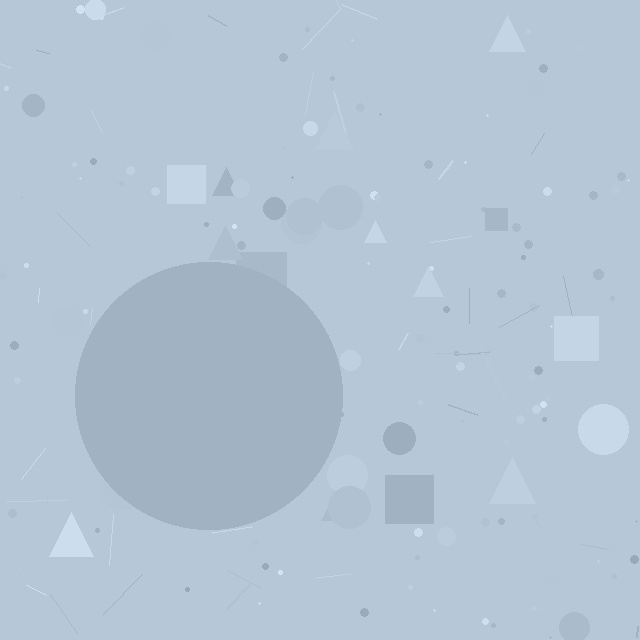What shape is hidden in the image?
A circle is hidden in the image.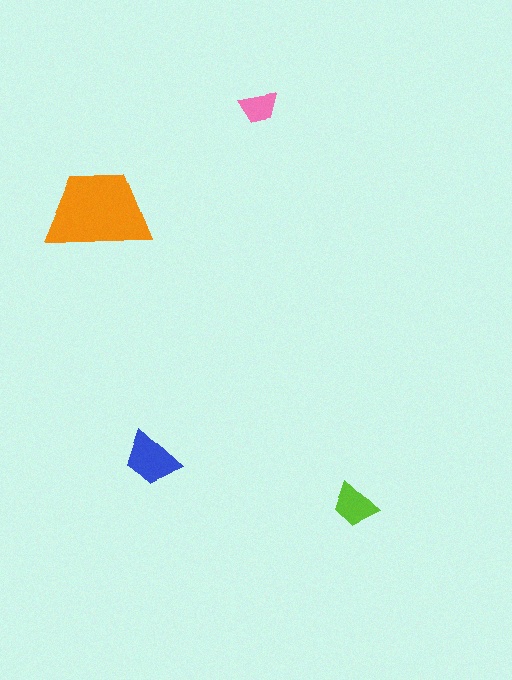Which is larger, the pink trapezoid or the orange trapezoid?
The orange one.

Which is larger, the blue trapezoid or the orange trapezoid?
The orange one.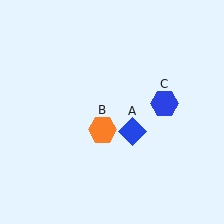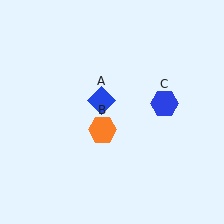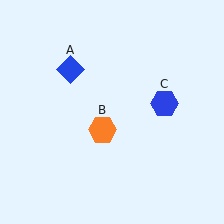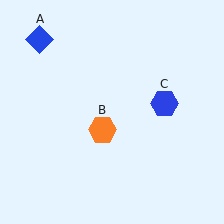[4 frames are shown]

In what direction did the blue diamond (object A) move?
The blue diamond (object A) moved up and to the left.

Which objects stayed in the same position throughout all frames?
Orange hexagon (object B) and blue hexagon (object C) remained stationary.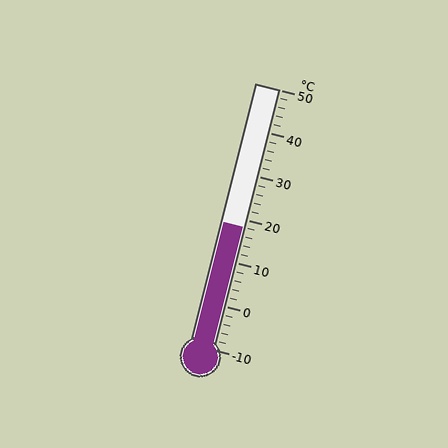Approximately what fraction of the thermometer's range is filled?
The thermometer is filled to approximately 45% of its range.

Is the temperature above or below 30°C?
The temperature is below 30°C.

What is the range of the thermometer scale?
The thermometer scale ranges from -10°C to 50°C.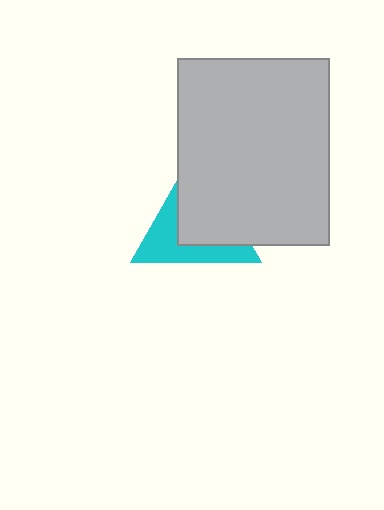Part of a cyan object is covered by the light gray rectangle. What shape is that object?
It is a triangle.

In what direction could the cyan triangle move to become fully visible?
The cyan triangle could move toward the lower-left. That would shift it out from behind the light gray rectangle entirely.